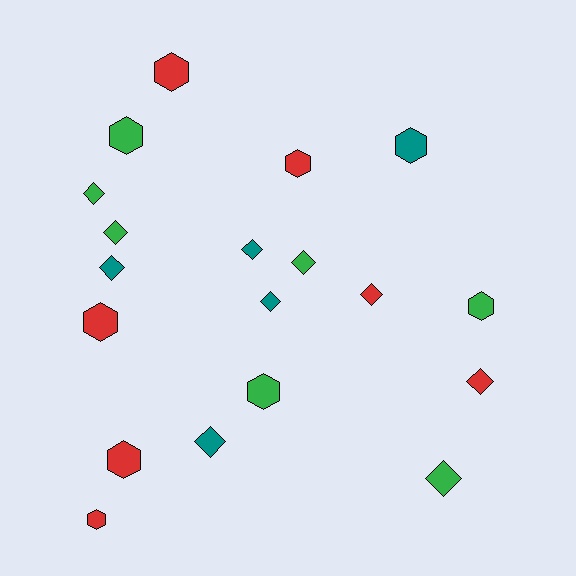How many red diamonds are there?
There are 2 red diamonds.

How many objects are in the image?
There are 19 objects.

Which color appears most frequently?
Green, with 7 objects.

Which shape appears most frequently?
Diamond, with 10 objects.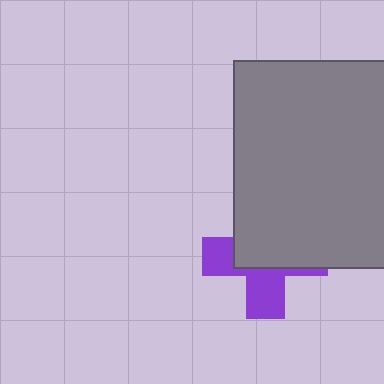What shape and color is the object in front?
The object in front is a gray rectangle.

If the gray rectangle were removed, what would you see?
You would see the complete purple cross.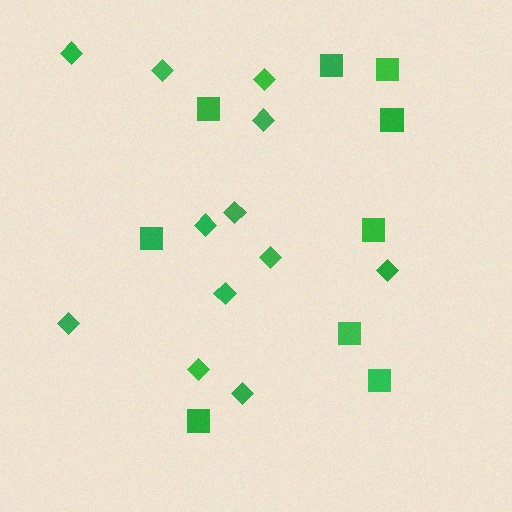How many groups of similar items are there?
There are 2 groups: one group of diamonds (12) and one group of squares (9).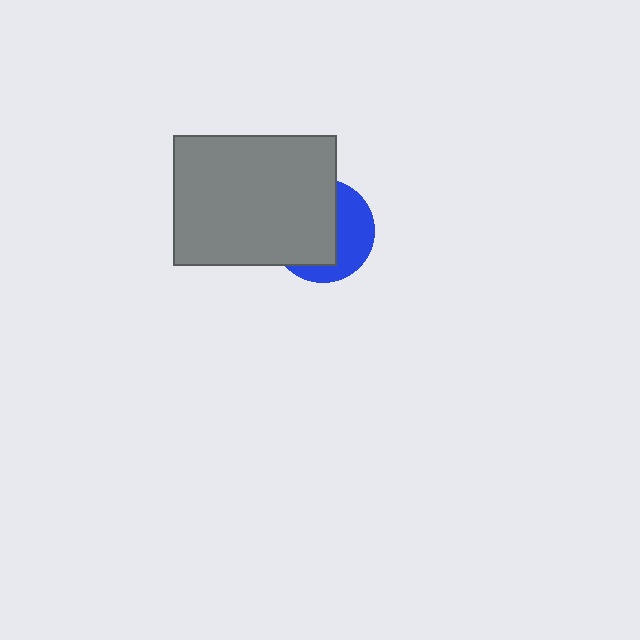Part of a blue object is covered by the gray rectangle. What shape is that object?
It is a circle.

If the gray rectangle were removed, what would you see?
You would see the complete blue circle.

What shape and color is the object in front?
The object in front is a gray rectangle.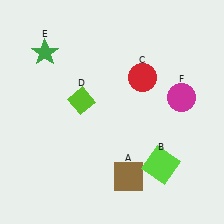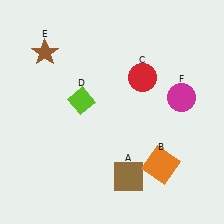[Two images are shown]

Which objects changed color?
B changed from lime to orange. E changed from green to brown.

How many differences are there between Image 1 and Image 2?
There are 2 differences between the two images.